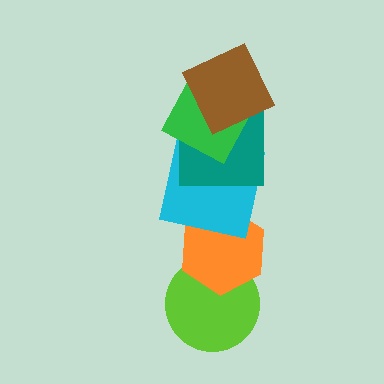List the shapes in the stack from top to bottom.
From top to bottom: the brown square, the green square, the teal square, the cyan square, the orange hexagon, the lime circle.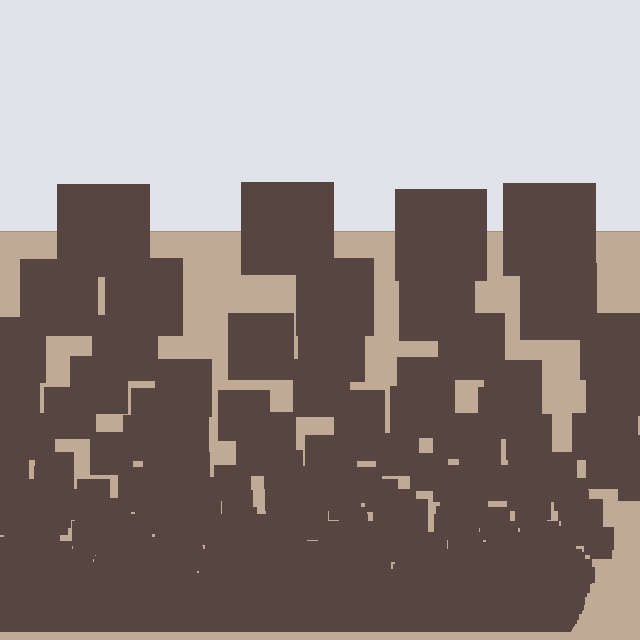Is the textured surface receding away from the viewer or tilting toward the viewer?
The surface appears to tilt toward the viewer. Texture elements get larger and sparser toward the top.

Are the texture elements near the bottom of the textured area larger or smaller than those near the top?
Smaller. The gradient is inverted — elements near the bottom are smaller and denser.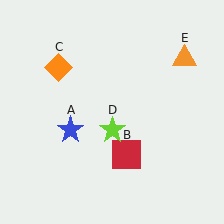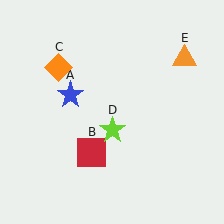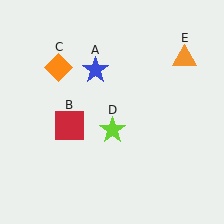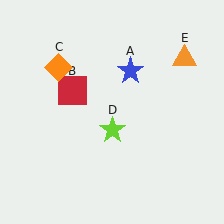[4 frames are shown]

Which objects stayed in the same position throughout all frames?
Orange diamond (object C) and lime star (object D) and orange triangle (object E) remained stationary.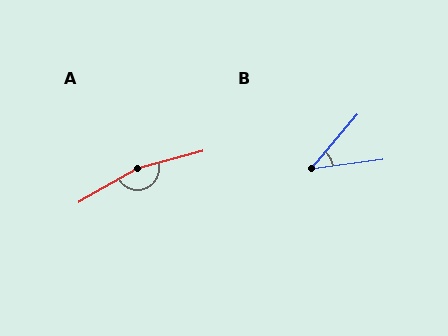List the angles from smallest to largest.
B (42°), A (165°).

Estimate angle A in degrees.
Approximately 165 degrees.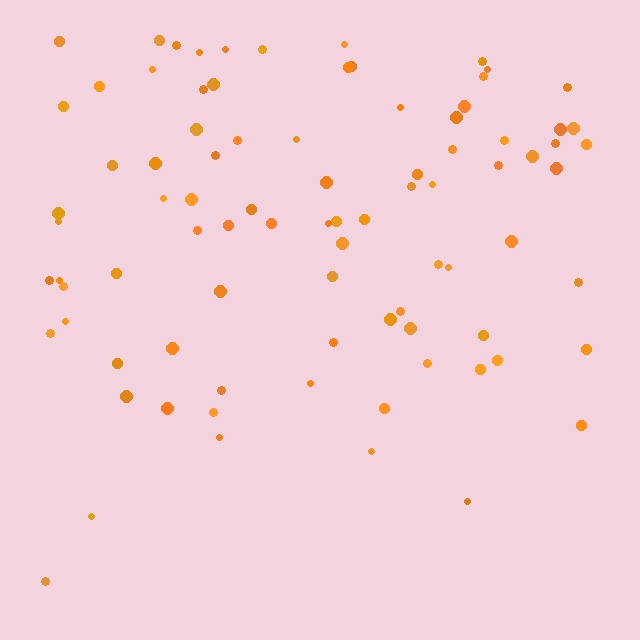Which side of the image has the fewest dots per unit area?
The bottom.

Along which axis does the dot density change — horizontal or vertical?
Vertical.